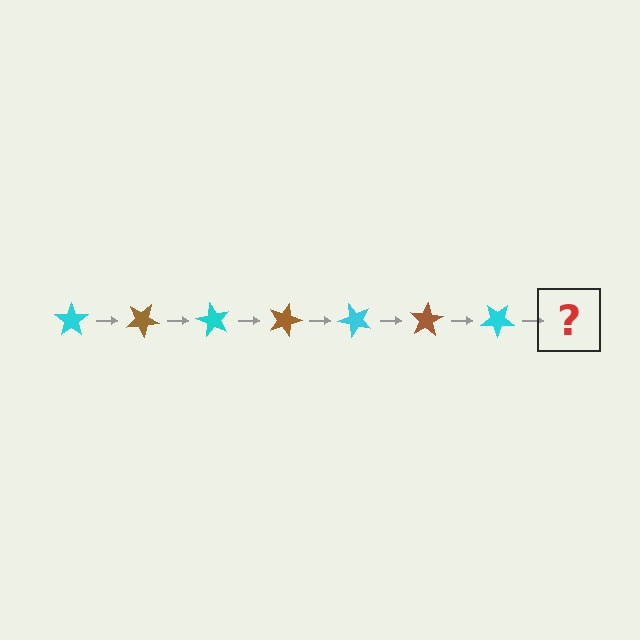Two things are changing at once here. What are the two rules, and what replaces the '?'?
The two rules are that it rotates 30 degrees each step and the color cycles through cyan and brown. The '?' should be a brown star, rotated 210 degrees from the start.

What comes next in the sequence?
The next element should be a brown star, rotated 210 degrees from the start.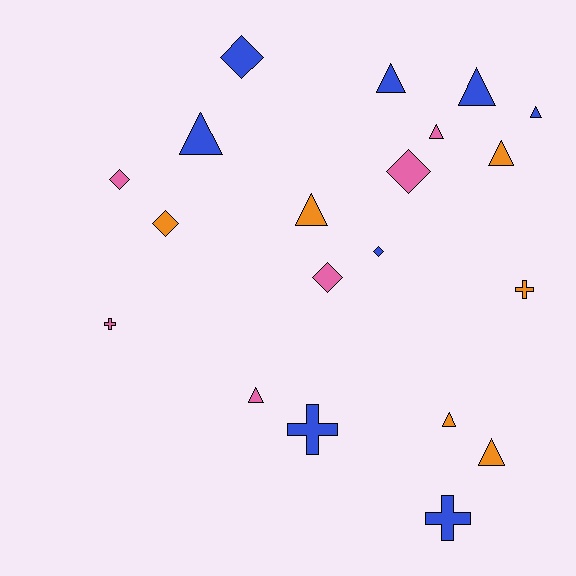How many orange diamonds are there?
There is 1 orange diamond.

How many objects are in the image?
There are 20 objects.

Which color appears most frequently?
Blue, with 8 objects.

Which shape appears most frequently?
Triangle, with 10 objects.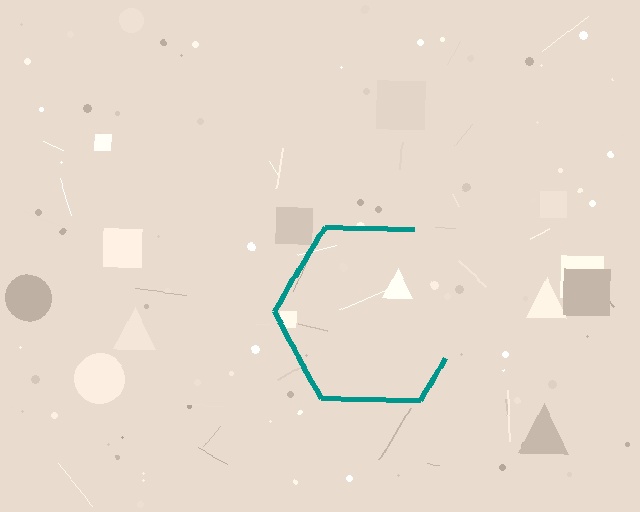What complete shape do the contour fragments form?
The contour fragments form a hexagon.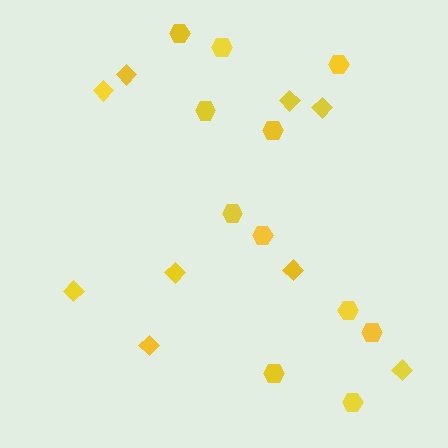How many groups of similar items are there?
There are 2 groups: one group of hexagons (11) and one group of diamonds (9).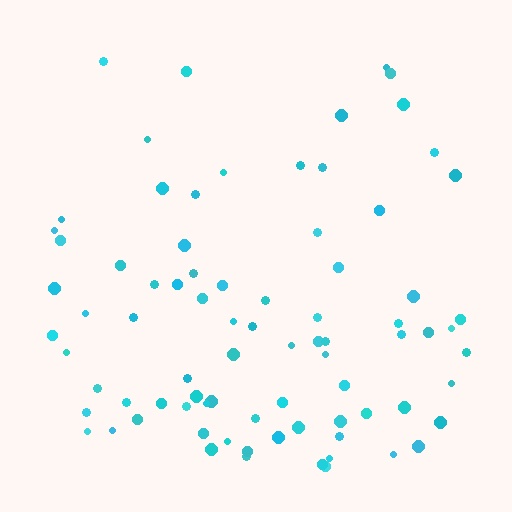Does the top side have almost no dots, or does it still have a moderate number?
Still a moderate number, just noticeably fewer than the bottom.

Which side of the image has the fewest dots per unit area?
The top.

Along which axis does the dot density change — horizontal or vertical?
Vertical.